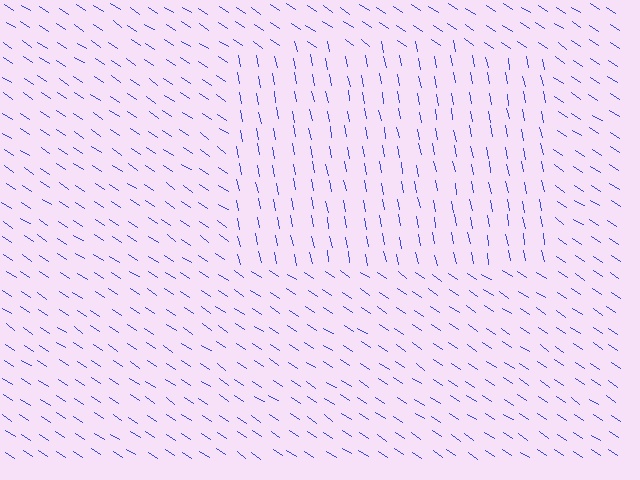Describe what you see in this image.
The image is filled with small blue line segments. A rectangle region in the image has lines oriented differently from the surrounding lines, creating a visible texture boundary.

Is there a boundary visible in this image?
Yes, there is a texture boundary formed by a change in line orientation.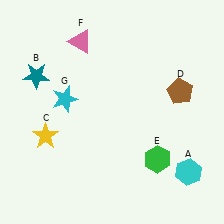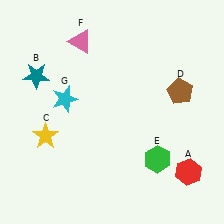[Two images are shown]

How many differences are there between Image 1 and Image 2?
There is 1 difference between the two images.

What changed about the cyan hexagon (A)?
In Image 1, A is cyan. In Image 2, it changed to red.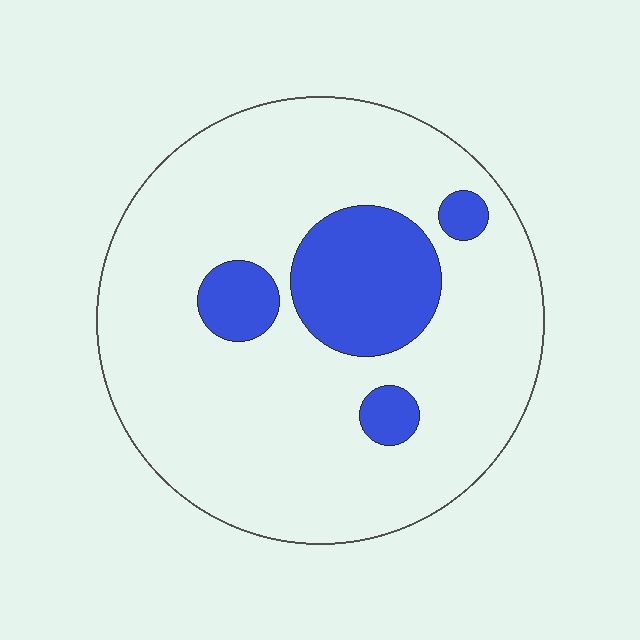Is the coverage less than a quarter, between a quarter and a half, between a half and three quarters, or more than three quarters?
Less than a quarter.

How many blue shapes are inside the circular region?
4.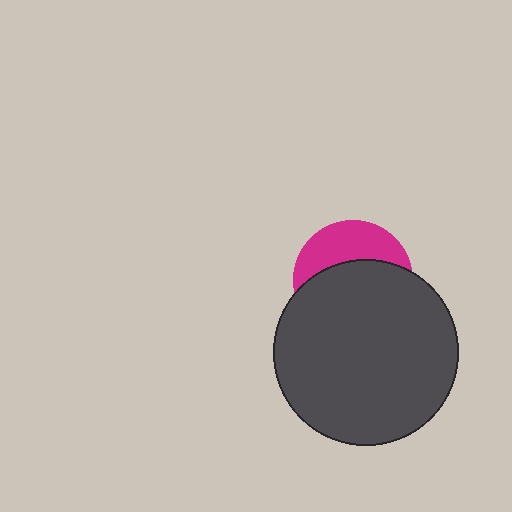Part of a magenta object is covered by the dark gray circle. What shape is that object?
It is a circle.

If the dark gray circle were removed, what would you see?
You would see the complete magenta circle.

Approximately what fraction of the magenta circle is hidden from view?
Roughly 64% of the magenta circle is hidden behind the dark gray circle.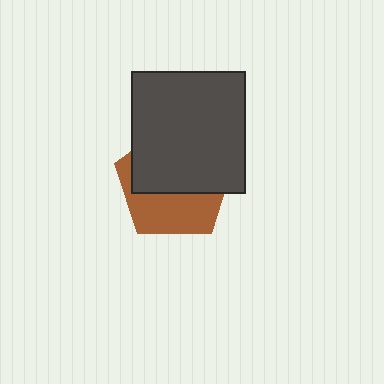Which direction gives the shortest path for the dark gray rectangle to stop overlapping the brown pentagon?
Moving up gives the shortest separation.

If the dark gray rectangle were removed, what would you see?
You would see the complete brown pentagon.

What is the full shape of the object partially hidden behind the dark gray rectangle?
The partially hidden object is a brown pentagon.